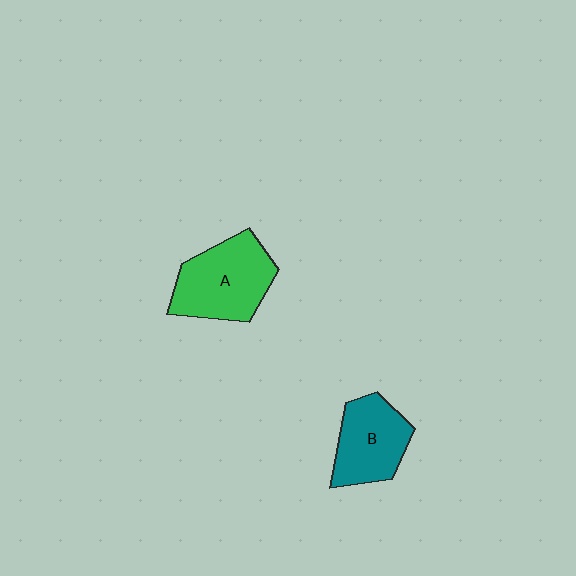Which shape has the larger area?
Shape A (green).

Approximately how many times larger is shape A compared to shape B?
Approximately 1.2 times.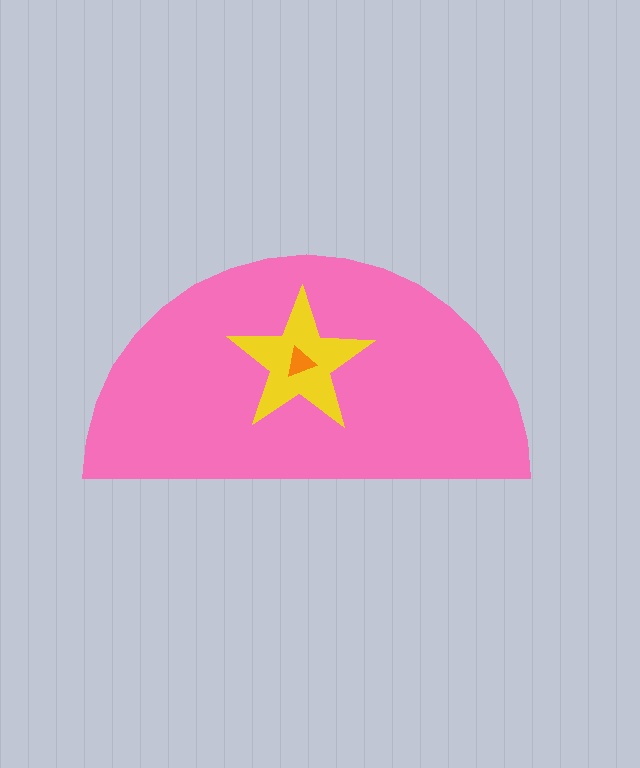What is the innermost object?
The orange triangle.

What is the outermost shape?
The pink semicircle.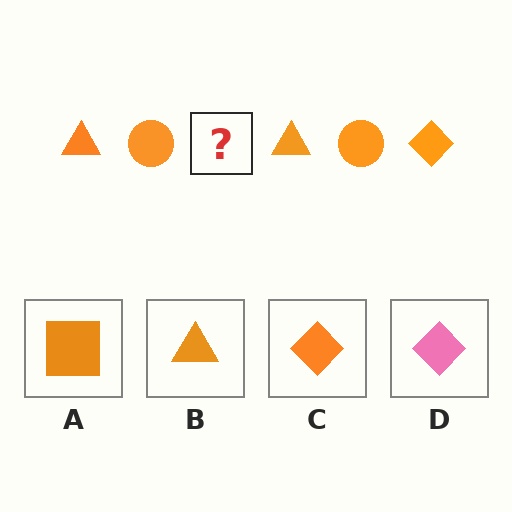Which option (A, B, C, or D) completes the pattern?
C.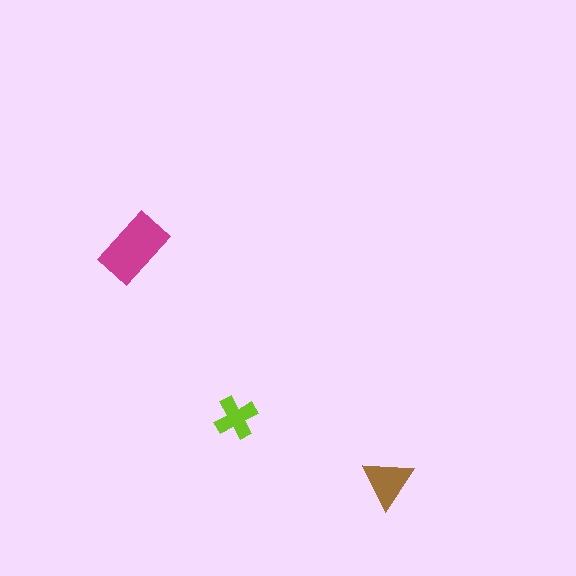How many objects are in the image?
There are 3 objects in the image.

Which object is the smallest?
The lime cross.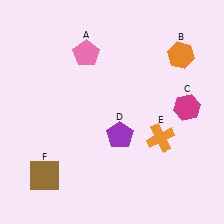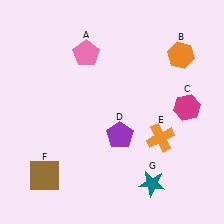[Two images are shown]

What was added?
A teal star (G) was added in Image 2.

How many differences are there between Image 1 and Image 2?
There is 1 difference between the two images.